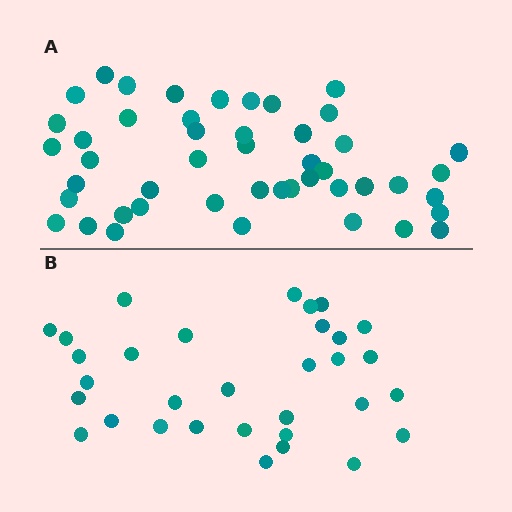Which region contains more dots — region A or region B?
Region A (the top region) has more dots.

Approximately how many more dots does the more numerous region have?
Region A has approximately 15 more dots than region B.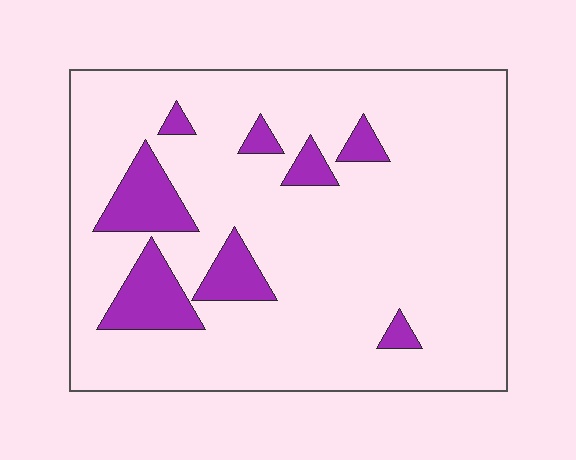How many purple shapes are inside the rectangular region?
8.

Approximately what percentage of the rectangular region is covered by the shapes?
Approximately 15%.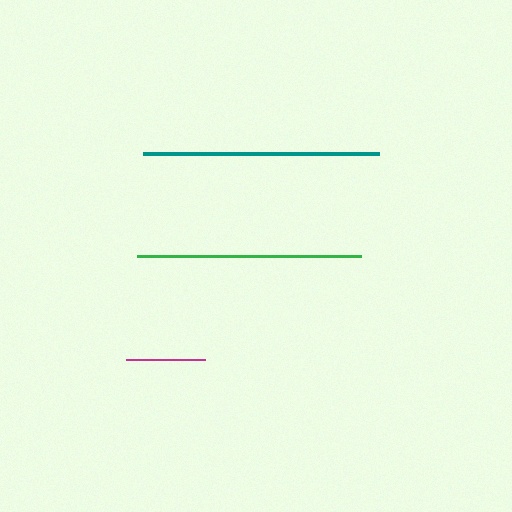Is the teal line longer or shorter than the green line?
The teal line is longer than the green line.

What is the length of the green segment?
The green segment is approximately 225 pixels long.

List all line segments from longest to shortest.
From longest to shortest: teal, green, magenta.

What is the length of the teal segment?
The teal segment is approximately 236 pixels long.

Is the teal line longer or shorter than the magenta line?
The teal line is longer than the magenta line.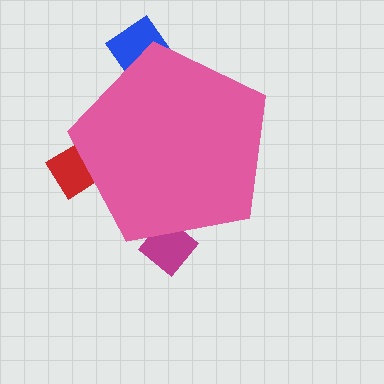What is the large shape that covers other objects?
A pink pentagon.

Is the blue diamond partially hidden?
Yes, the blue diamond is partially hidden behind the pink pentagon.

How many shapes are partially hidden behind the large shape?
3 shapes are partially hidden.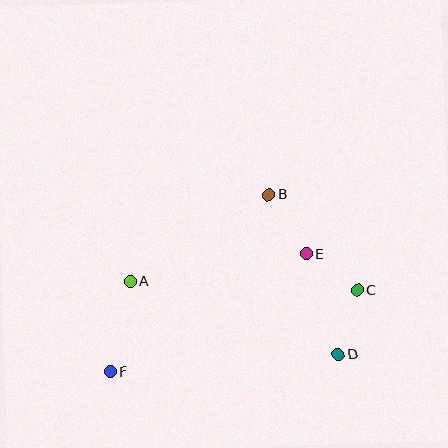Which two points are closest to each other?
Points C and E are closest to each other.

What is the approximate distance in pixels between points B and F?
The distance between B and F is approximately 238 pixels.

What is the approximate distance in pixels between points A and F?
The distance between A and F is approximately 92 pixels.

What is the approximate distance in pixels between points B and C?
The distance between B and C is approximately 131 pixels.